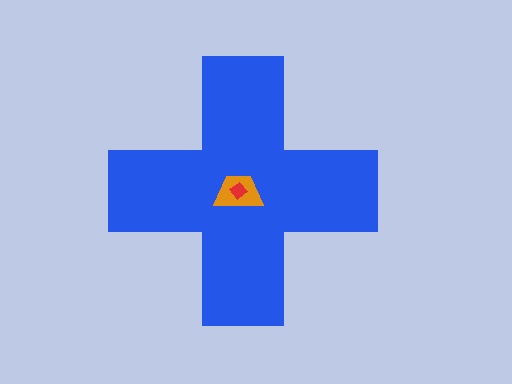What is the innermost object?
The red diamond.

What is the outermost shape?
The blue cross.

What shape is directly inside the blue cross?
The orange trapezoid.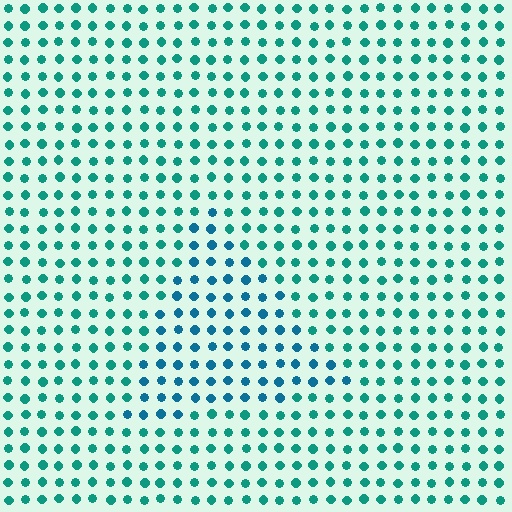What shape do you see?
I see a triangle.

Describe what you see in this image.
The image is filled with small teal elements in a uniform arrangement. A triangle-shaped region is visible where the elements are tinted to a slightly different hue, forming a subtle color boundary.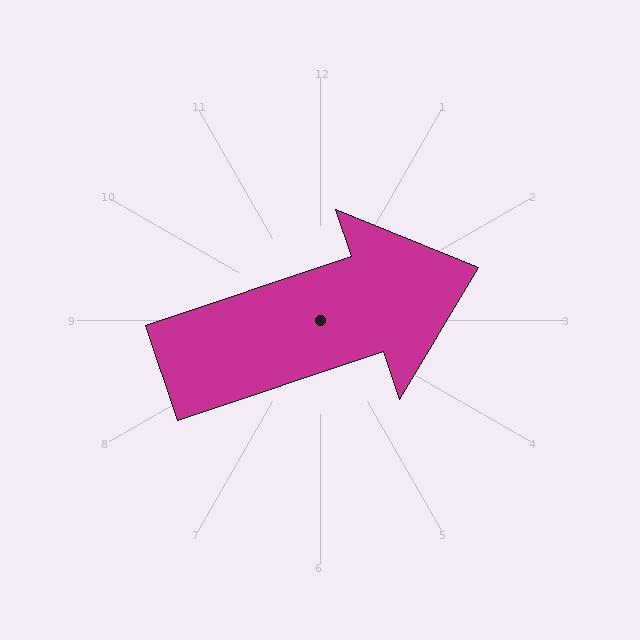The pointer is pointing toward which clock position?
Roughly 2 o'clock.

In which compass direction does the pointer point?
East.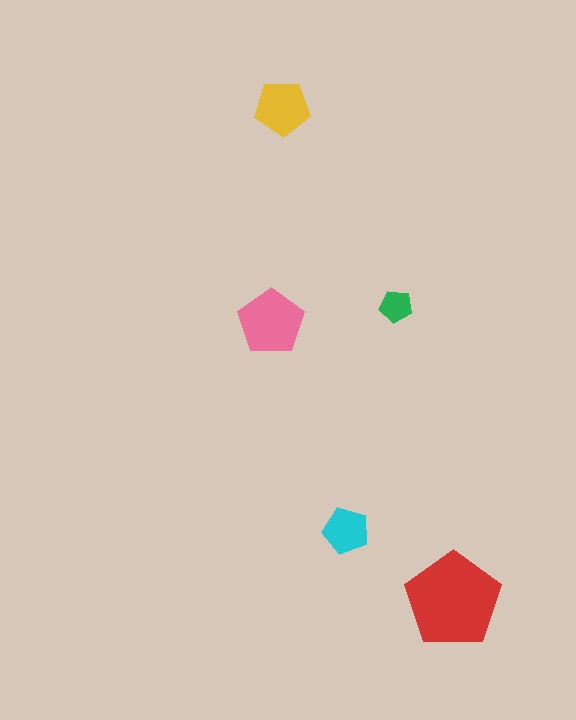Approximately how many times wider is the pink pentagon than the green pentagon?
About 2 times wider.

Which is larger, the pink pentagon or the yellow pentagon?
The pink one.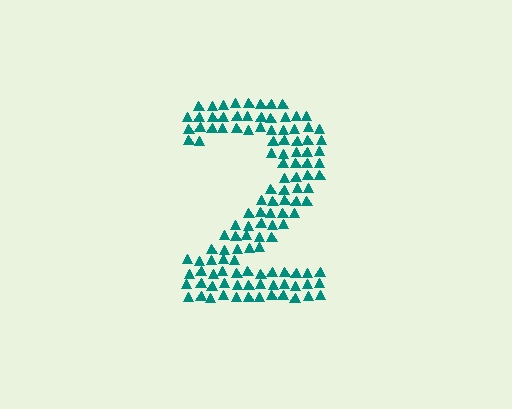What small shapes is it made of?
It is made of small triangles.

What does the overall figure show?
The overall figure shows the digit 2.